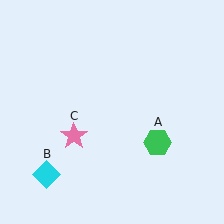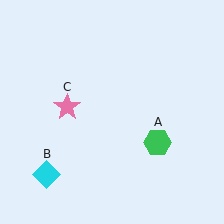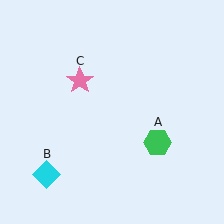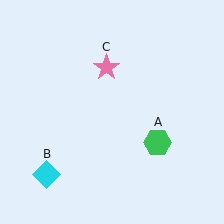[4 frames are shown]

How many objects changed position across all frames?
1 object changed position: pink star (object C).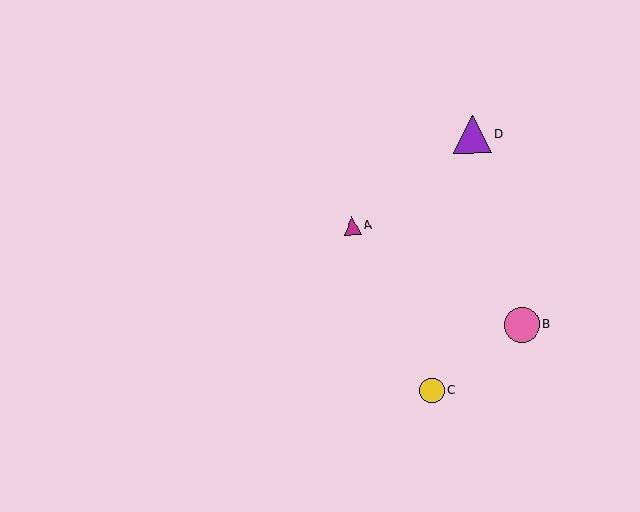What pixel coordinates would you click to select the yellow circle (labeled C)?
Click at (432, 391) to select the yellow circle C.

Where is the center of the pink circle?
The center of the pink circle is at (522, 325).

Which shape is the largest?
The purple triangle (labeled D) is the largest.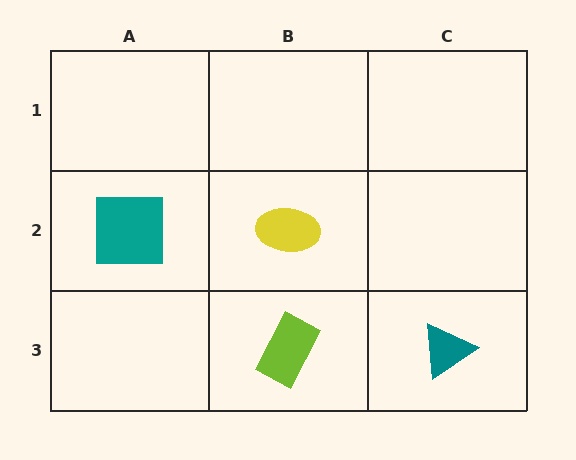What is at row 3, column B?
A lime rectangle.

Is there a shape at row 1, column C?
No, that cell is empty.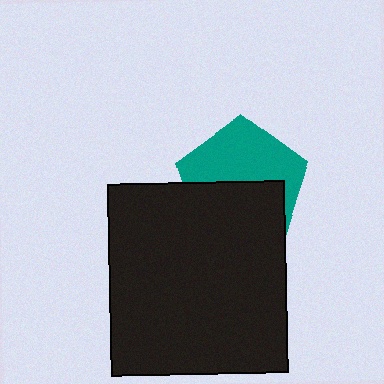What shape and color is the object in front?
The object in front is a black rectangle.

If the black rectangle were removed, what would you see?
You would see the complete teal pentagon.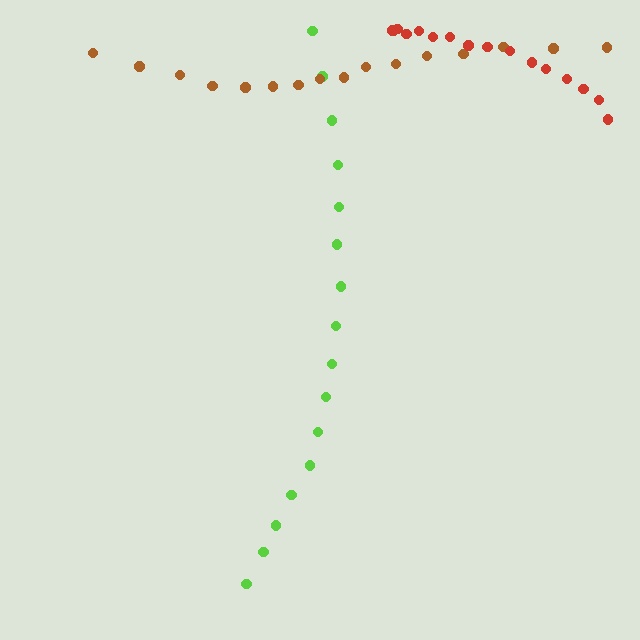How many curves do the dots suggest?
There are 3 distinct paths.